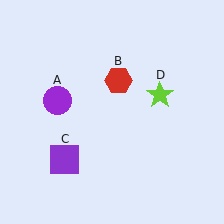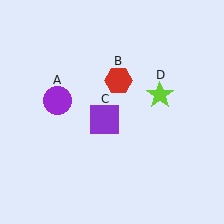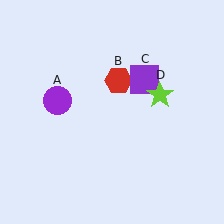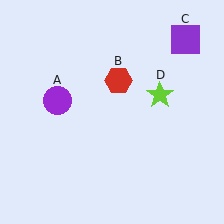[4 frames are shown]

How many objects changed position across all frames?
1 object changed position: purple square (object C).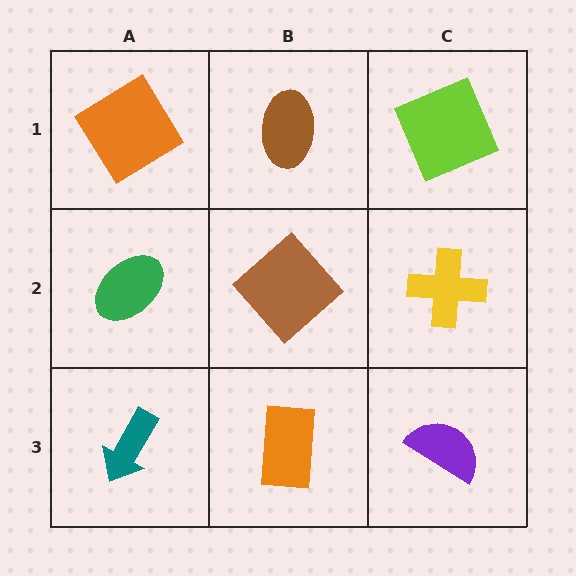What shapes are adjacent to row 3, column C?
A yellow cross (row 2, column C), an orange rectangle (row 3, column B).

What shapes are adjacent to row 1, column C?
A yellow cross (row 2, column C), a brown ellipse (row 1, column B).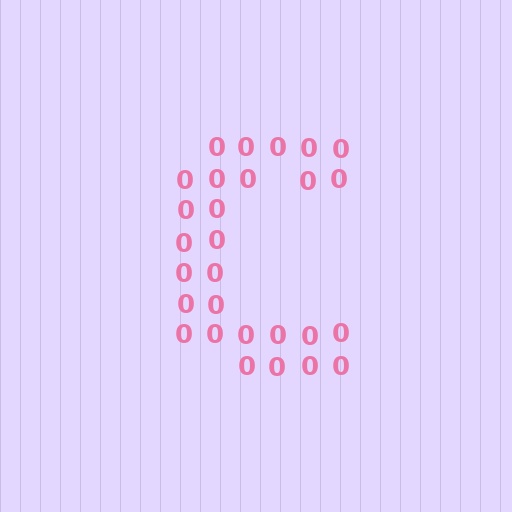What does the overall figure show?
The overall figure shows the letter C.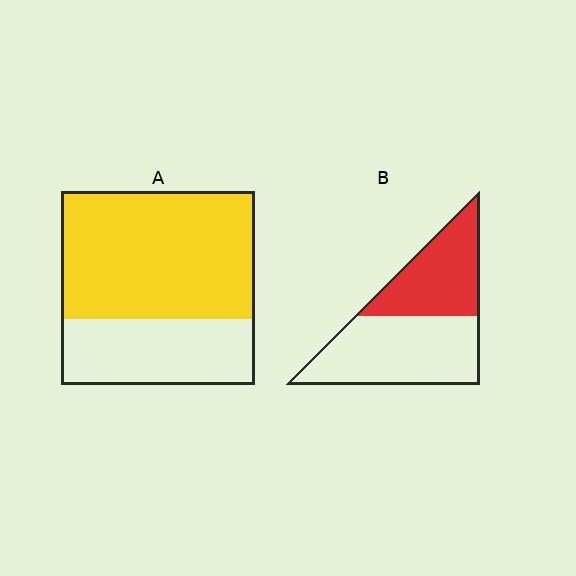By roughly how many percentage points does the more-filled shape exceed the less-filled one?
By roughly 25 percentage points (A over B).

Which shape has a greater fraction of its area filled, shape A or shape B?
Shape A.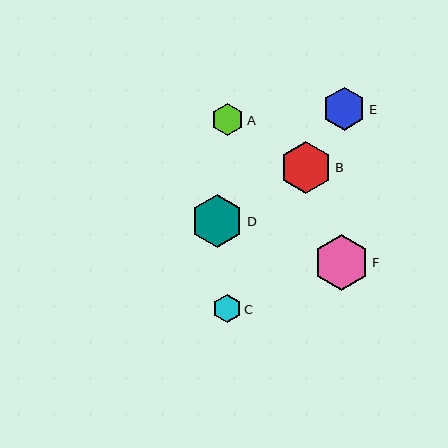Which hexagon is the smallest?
Hexagon C is the smallest with a size of approximately 28 pixels.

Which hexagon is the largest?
Hexagon F is the largest with a size of approximately 56 pixels.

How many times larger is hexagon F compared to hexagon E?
Hexagon F is approximately 1.3 times the size of hexagon E.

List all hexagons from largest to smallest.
From largest to smallest: F, D, B, E, A, C.